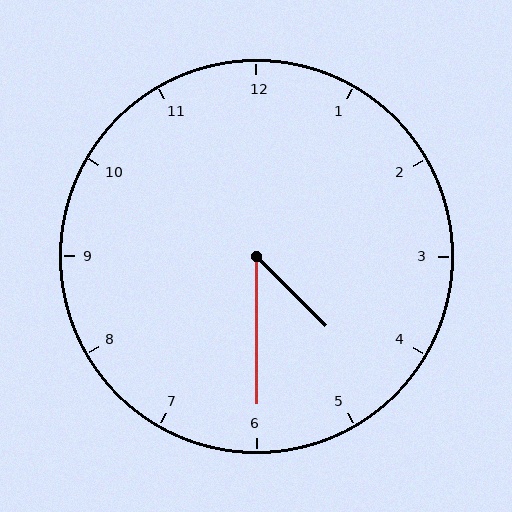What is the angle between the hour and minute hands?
Approximately 45 degrees.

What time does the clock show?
4:30.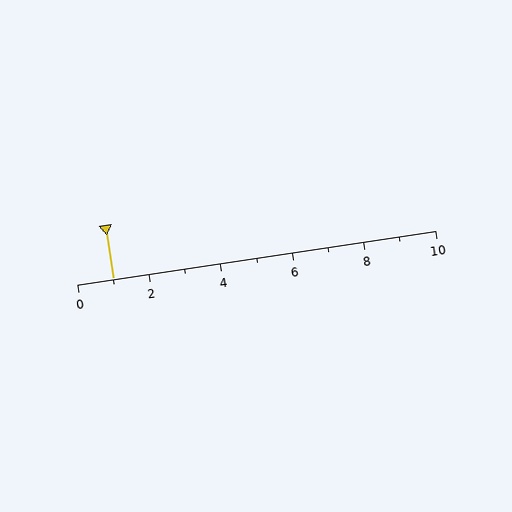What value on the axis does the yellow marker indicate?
The marker indicates approximately 1.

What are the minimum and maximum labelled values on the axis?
The axis runs from 0 to 10.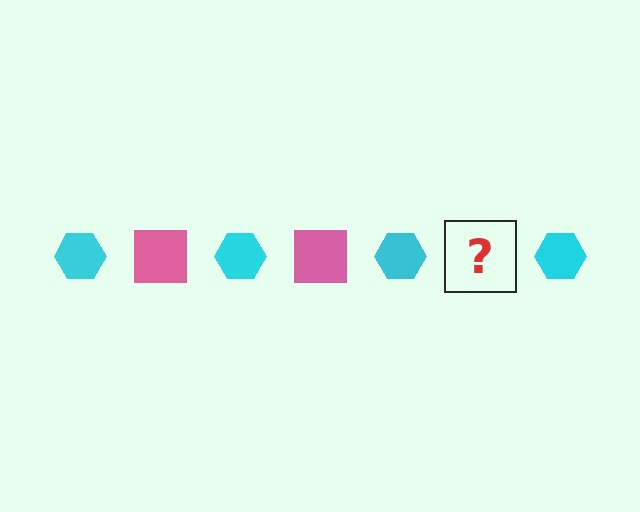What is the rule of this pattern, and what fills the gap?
The rule is that the pattern alternates between cyan hexagon and pink square. The gap should be filled with a pink square.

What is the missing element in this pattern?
The missing element is a pink square.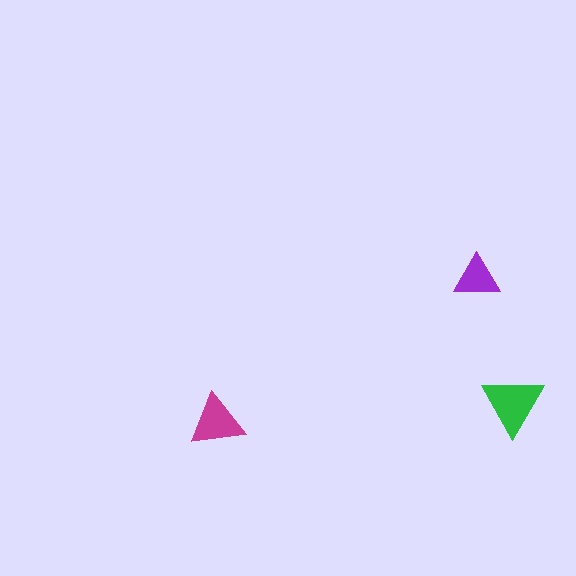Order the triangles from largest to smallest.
the green one, the magenta one, the purple one.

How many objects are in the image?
There are 3 objects in the image.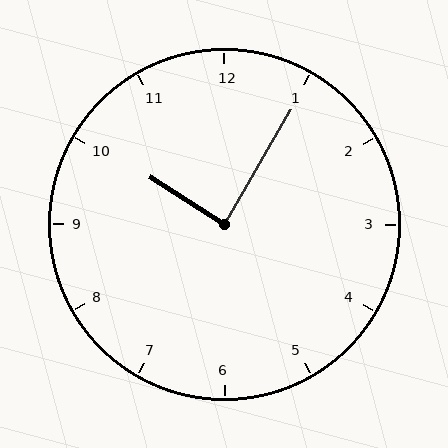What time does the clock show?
10:05.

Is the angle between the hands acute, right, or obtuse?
It is right.